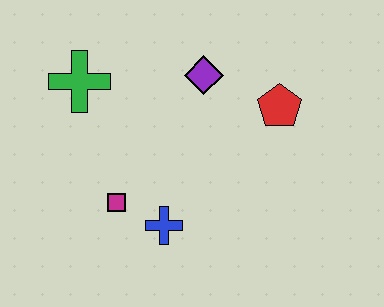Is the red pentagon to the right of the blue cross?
Yes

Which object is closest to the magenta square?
The blue cross is closest to the magenta square.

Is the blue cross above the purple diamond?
No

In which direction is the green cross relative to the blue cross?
The green cross is above the blue cross.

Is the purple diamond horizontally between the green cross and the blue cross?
No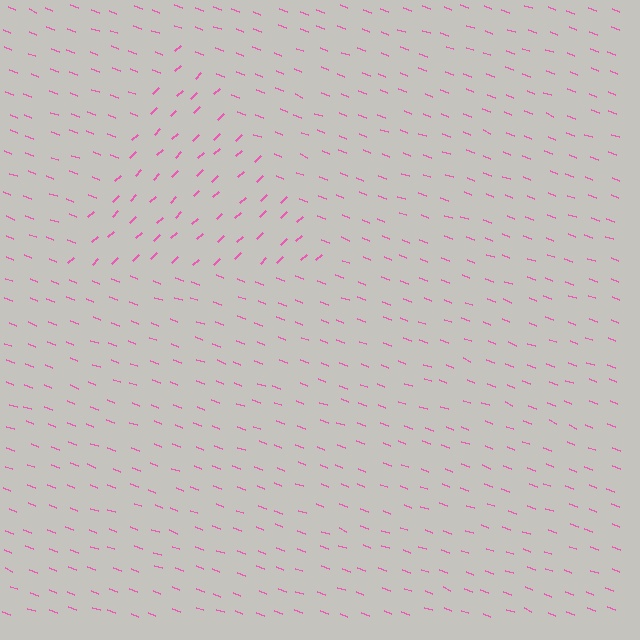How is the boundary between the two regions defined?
The boundary is defined purely by a change in line orientation (approximately 65 degrees difference). All lines are the same color and thickness.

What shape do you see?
I see a triangle.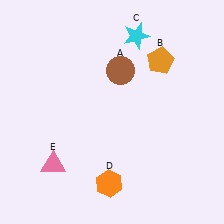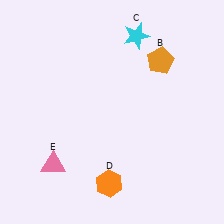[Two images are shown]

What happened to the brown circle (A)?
The brown circle (A) was removed in Image 2. It was in the top-right area of Image 1.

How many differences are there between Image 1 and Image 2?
There is 1 difference between the two images.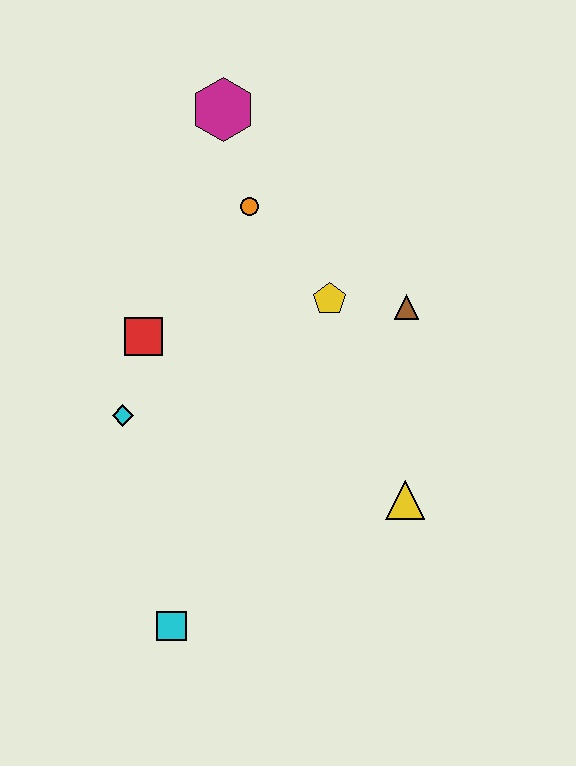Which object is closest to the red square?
The cyan diamond is closest to the red square.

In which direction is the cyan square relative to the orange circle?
The cyan square is below the orange circle.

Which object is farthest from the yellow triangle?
The magenta hexagon is farthest from the yellow triangle.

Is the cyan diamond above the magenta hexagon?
No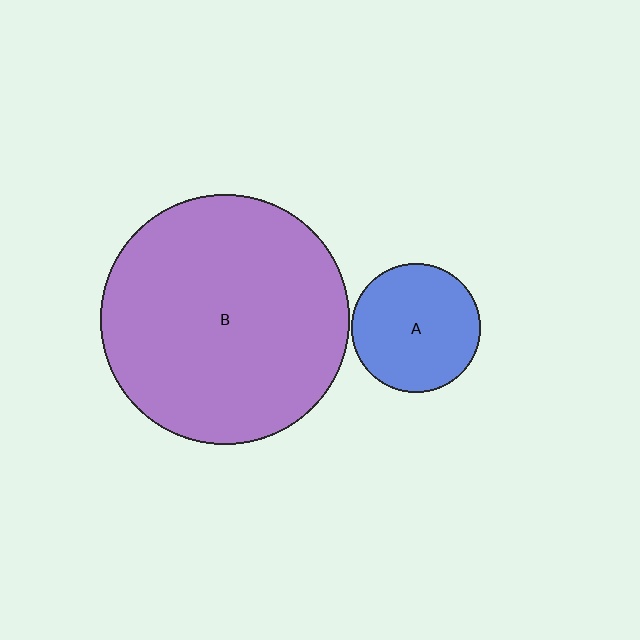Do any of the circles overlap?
No, none of the circles overlap.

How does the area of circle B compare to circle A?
Approximately 3.8 times.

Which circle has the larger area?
Circle B (purple).